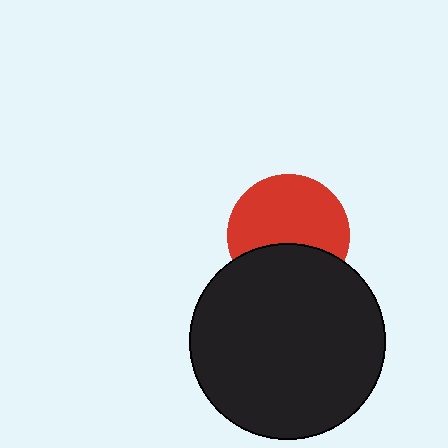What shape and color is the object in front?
The object in front is a black circle.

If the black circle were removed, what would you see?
You would see the complete red circle.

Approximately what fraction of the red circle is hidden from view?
Roughly 36% of the red circle is hidden behind the black circle.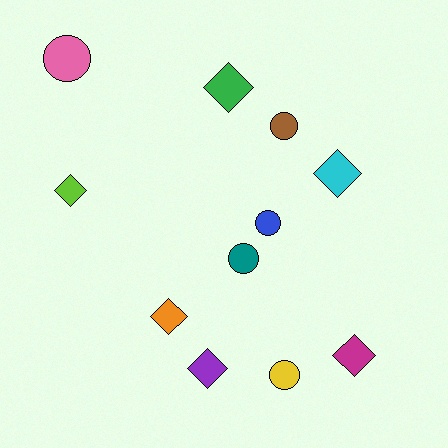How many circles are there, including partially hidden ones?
There are 5 circles.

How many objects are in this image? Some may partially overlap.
There are 11 objects.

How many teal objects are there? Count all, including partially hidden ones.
There is 1 teal object.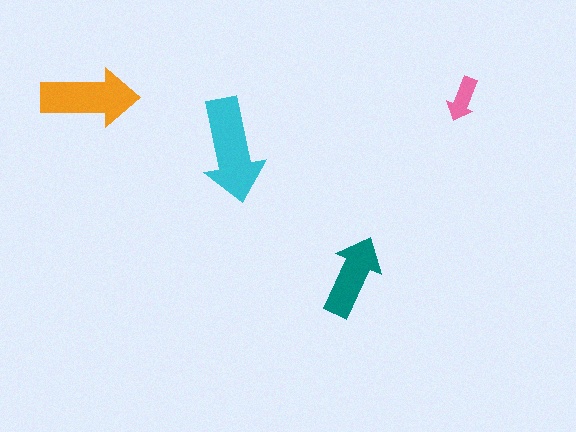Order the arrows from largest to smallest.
the cyan one, the orange one, the teal one, the pink one.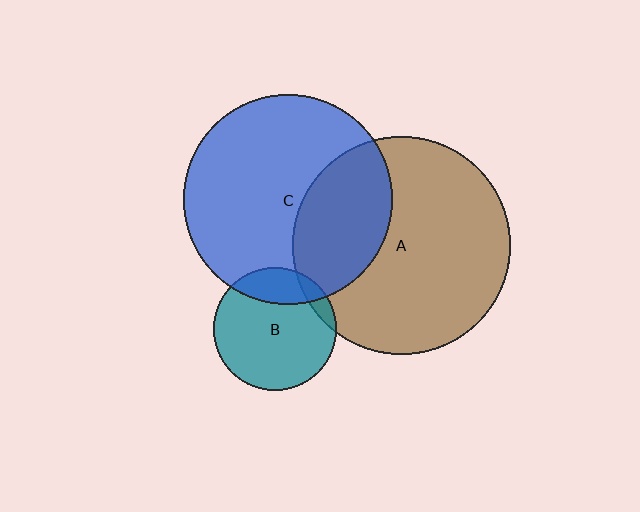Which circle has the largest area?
Circle A (brown).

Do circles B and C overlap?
Yes.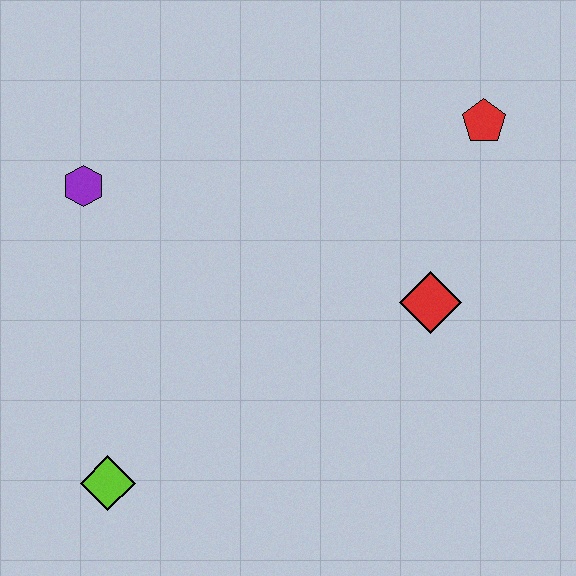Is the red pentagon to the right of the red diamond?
Yes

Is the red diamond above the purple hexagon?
No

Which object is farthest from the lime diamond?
The red pentagon is farthest from the lime diamond.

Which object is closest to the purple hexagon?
The lime diamond is closest to the purple hexagon.